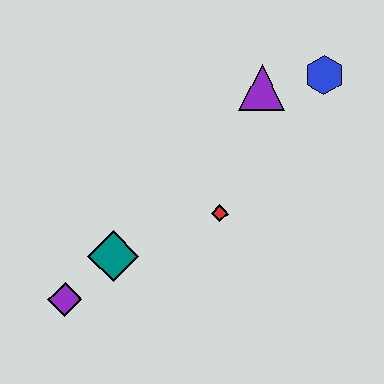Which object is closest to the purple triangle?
The blue hexagon is closest to the purple triangle.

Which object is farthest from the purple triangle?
The purple diamond is farthest from the purple triangle.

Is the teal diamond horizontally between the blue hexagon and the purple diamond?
Yes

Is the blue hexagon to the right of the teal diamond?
Yes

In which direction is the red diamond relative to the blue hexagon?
The red diamond is below the blue hexagon.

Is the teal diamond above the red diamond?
No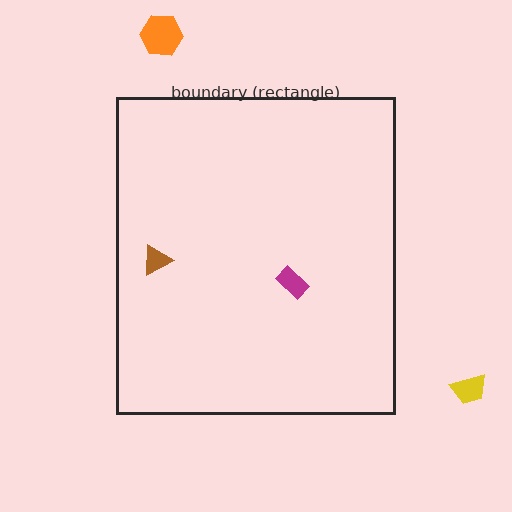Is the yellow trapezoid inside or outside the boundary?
Outside.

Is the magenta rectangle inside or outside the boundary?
Inside.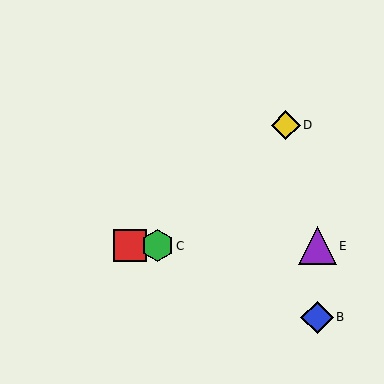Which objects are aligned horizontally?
Objects A, C, E are aligned horizontally.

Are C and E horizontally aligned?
Yes, both are at y≈246.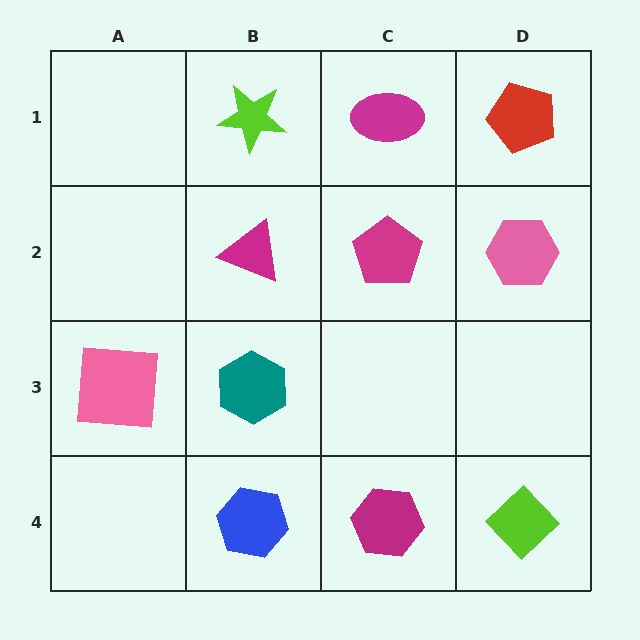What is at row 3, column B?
A teal hexagon.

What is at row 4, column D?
A lime diamond.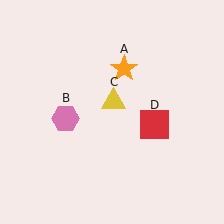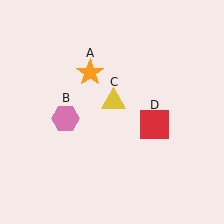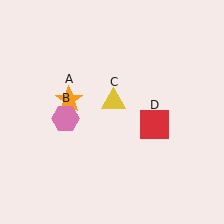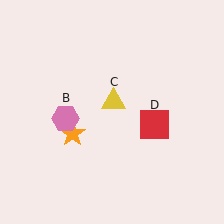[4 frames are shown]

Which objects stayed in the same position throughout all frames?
Pink hexagon (object B) and yellow triangle (object C) and red square (object D) remained stationary.